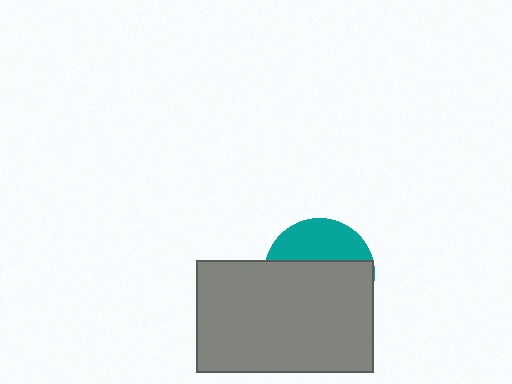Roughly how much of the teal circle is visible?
A small part of it is visible (roughly 34%).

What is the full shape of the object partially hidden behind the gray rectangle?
The partially hidden object is a teal circle.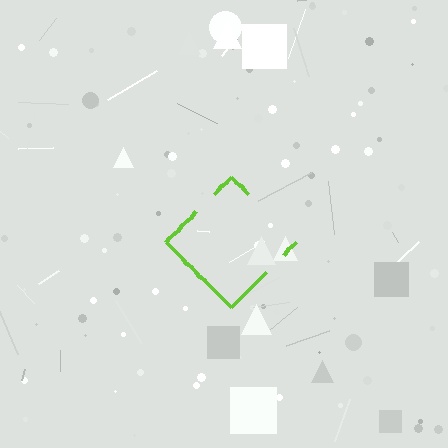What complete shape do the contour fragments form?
The contour fragments form a diamond.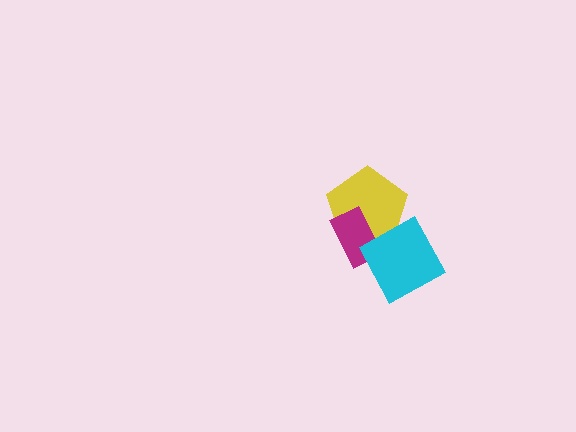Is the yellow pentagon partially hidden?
Yes, it is partially covered by another shape.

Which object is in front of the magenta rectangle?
The cyan diamond is in front of the magenta rectangle.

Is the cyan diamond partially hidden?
No, no other shape covers it.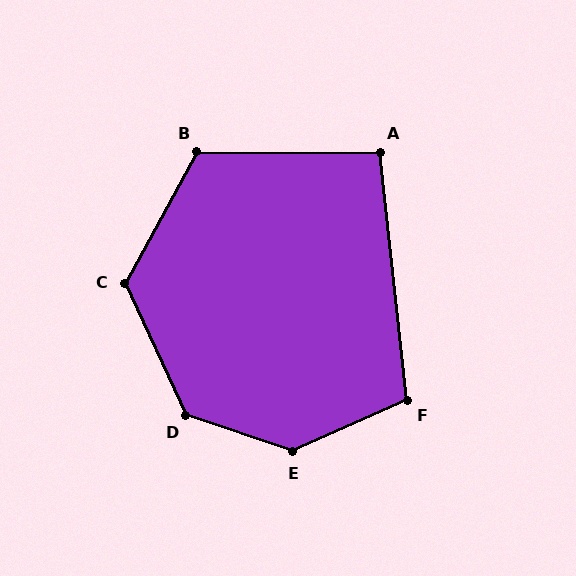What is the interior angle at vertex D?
Approximately 133 degrees (obtuse).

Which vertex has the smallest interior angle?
A, at approximately 96 degrees.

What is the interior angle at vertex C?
Approximately 126 degrees (obtuse).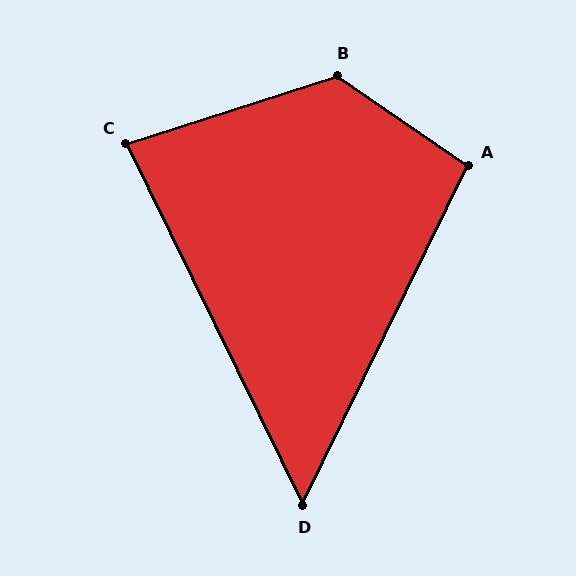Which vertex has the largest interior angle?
B, at approximately 128 degrees.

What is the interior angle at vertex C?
Approximately 82 degrees (acute).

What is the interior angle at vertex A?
Approximately 98 degrees (obtuse).